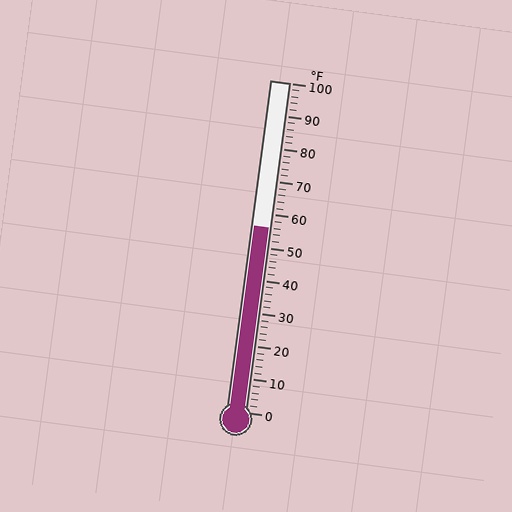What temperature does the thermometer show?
The thermometer shows approximately 56°F.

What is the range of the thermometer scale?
The thermometer scale ranges from 0°F to 100°F.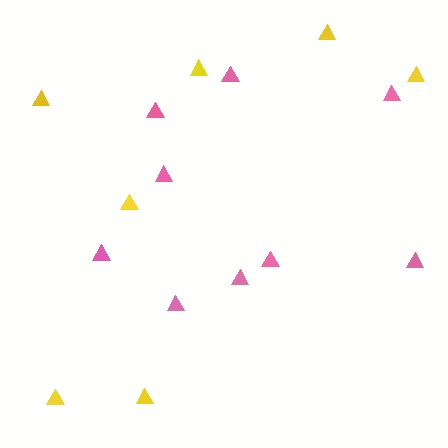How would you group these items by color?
There are 2 groups: one group of yellow triangles (7) and one group of pink triangles (9).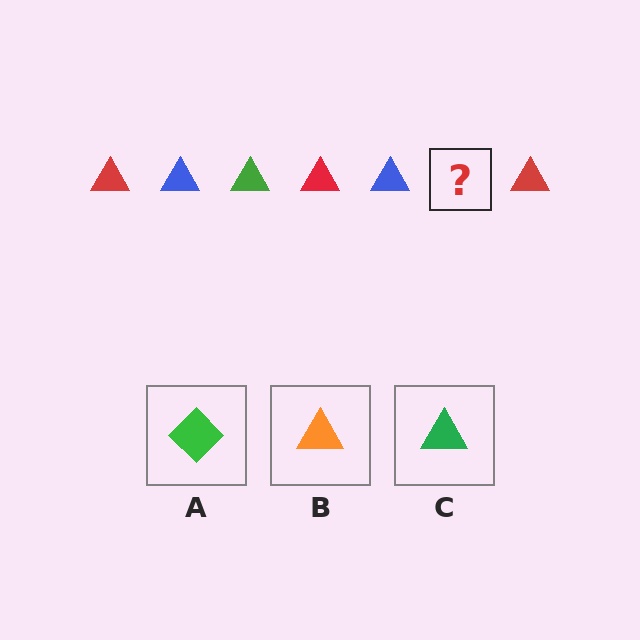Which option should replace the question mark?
Option C.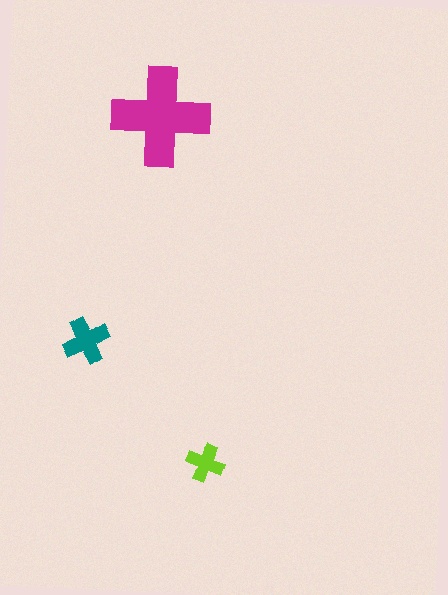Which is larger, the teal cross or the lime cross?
The teal one.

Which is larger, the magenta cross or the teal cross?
The magenta one.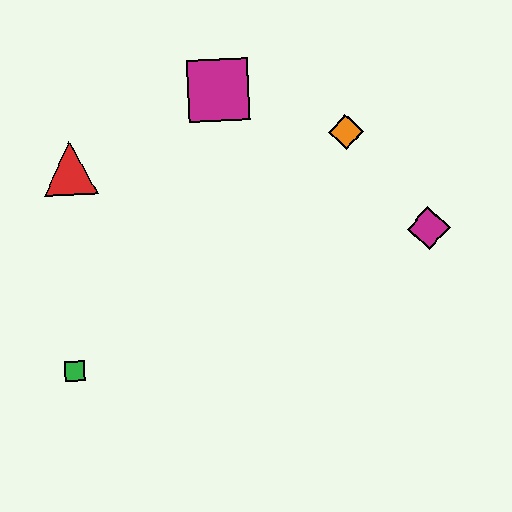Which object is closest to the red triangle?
The magenta square is closest to the red triangle.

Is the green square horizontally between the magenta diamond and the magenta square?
No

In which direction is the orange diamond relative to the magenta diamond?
The orange diamond is above the magenta diamond.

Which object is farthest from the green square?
The magenta diamond is farthest from the green square.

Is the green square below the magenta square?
Yes